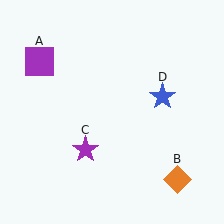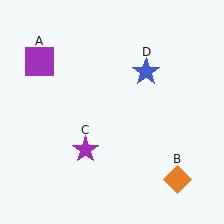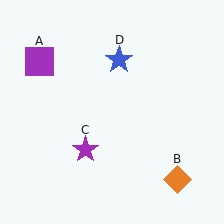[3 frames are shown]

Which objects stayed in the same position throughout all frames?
Purple square (object A) and orange diamond (object B) and purple star (object C) remained stationary.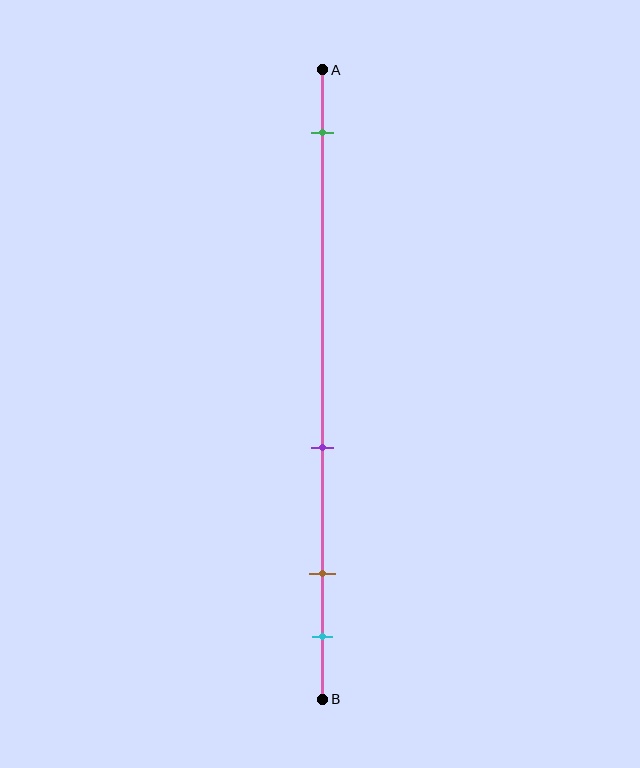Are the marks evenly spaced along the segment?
No, the marks are not evenly spaced.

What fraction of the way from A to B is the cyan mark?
The cyan mark is approximately 90% (0.9) of the way from A to B.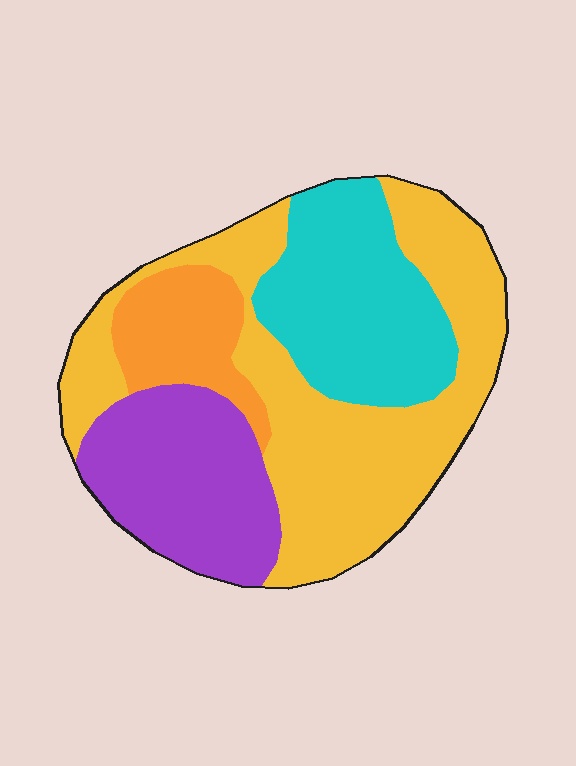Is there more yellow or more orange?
Yellow.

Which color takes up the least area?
Orange, at roughly 10%.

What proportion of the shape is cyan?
Cyan takes up between a sixth and a third of the shape.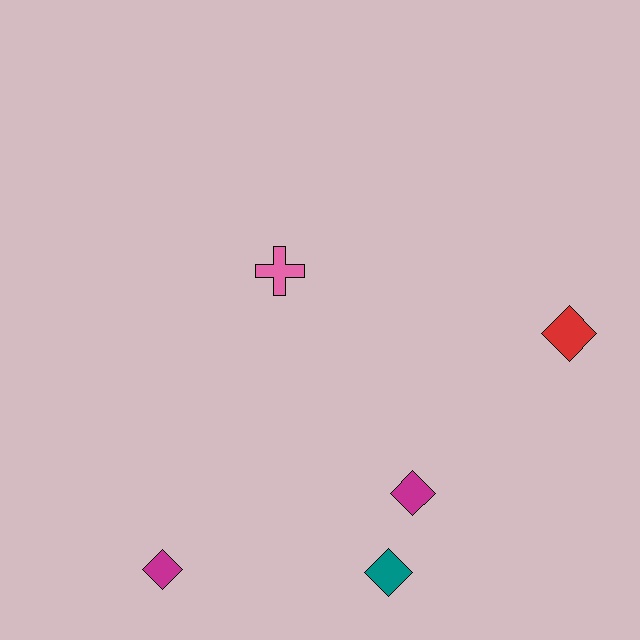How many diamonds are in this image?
There are 4 diamonds.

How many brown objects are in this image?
There are no brown objects.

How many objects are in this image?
There are 5 objects.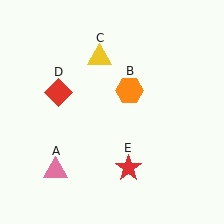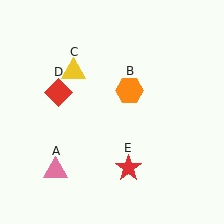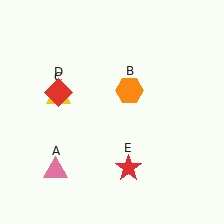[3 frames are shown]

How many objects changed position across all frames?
1 object changed position: yellow triangle (object C).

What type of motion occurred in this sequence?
The yellow triangle (object C) rotated counterclockwise around the center of the scene.